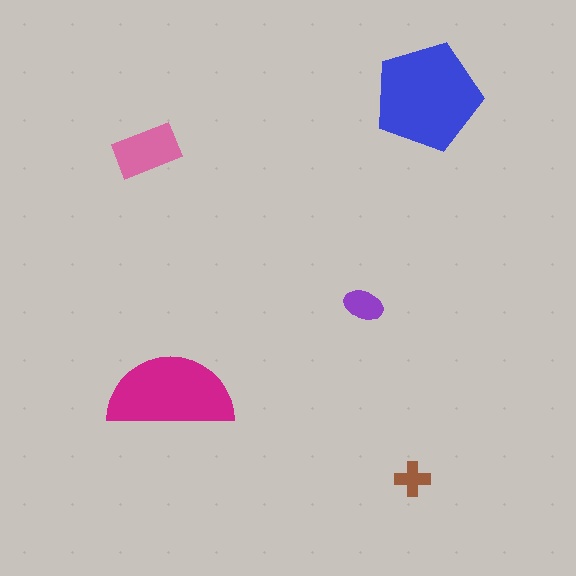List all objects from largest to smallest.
The blue pentagon, the magenta semicircle, the pink rectangle, the purple ellipse, the brown cross.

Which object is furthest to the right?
The blue pentagon is rightmost.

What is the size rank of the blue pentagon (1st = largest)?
1st.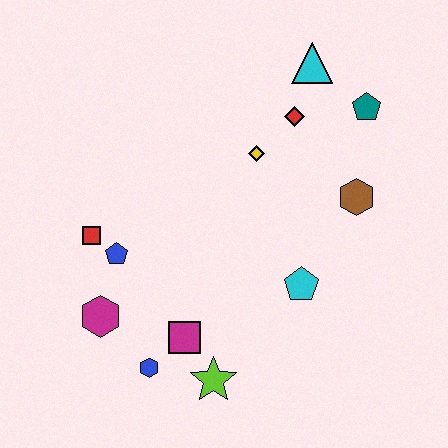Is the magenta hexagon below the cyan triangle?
Yes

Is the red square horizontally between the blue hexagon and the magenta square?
No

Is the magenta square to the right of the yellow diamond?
No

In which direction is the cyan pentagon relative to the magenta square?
The cyan pentagon is to the right of the magenta square.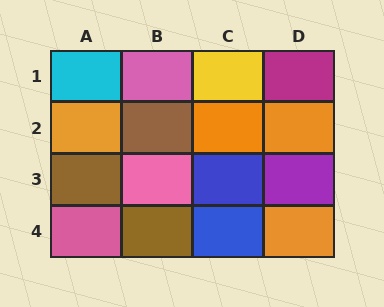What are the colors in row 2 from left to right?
Orange, brown, orange, orange.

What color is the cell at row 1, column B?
Pink.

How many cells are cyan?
1 cell is cyan.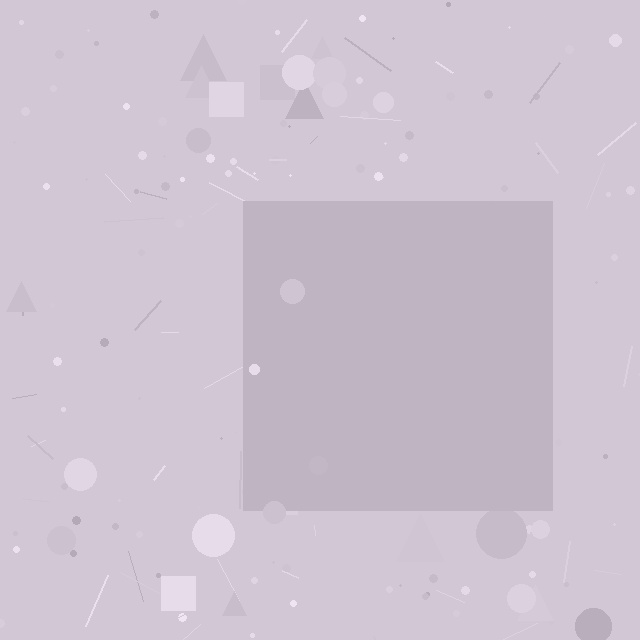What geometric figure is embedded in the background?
A square is embedded in the background.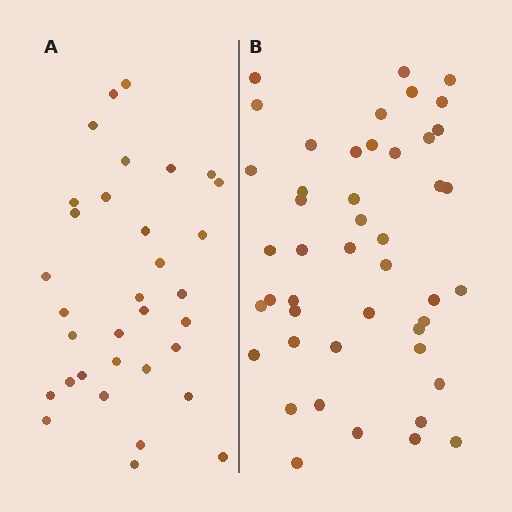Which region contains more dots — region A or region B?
Region B (the right region) has more dots.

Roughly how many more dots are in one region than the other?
Region B has approximately 15 more dots than region A.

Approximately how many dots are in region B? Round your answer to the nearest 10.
About 50 dots. (The exact count is 46, which rounds to 50.)